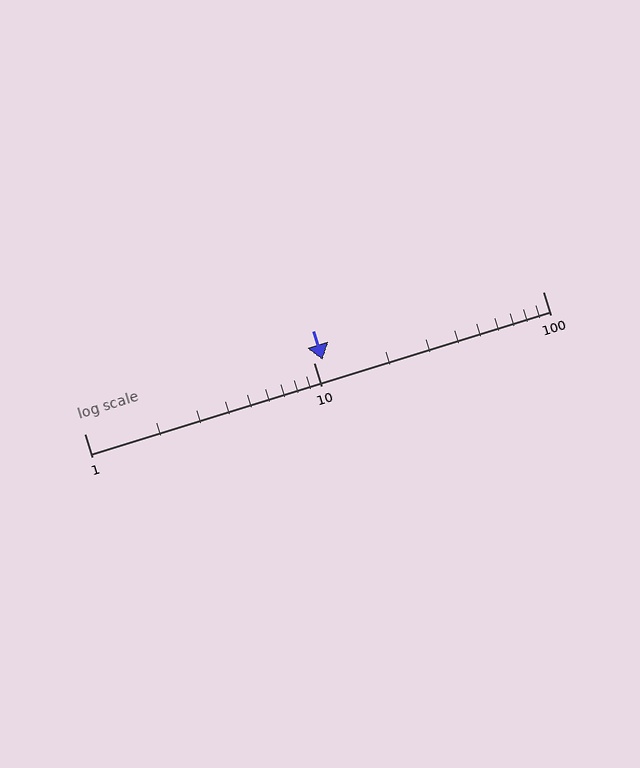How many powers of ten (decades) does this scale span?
The scale spans 2 decades, from 1 to 100.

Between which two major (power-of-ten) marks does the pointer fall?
The pointer is between 10 and 100.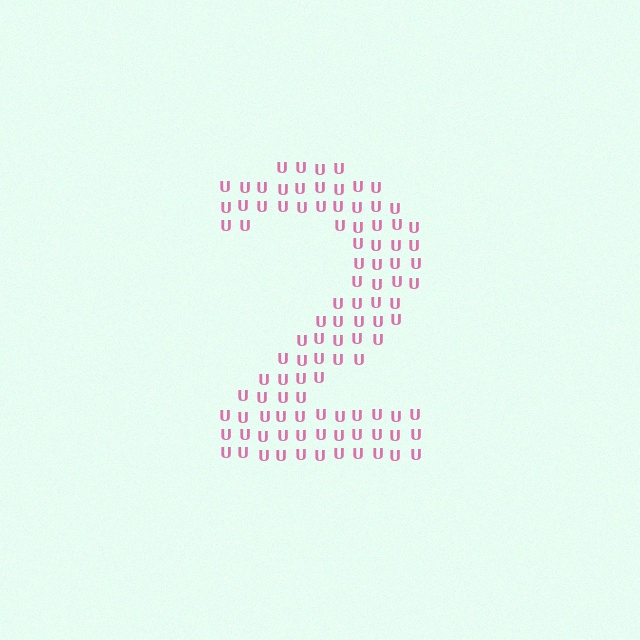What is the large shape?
The large shape is the digit 2.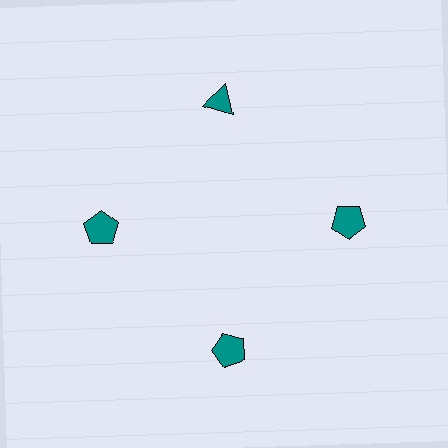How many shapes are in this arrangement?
There are 4 shapes arranged in a ring pattern.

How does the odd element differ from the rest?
It has a different shape: triangle instead of pentagon.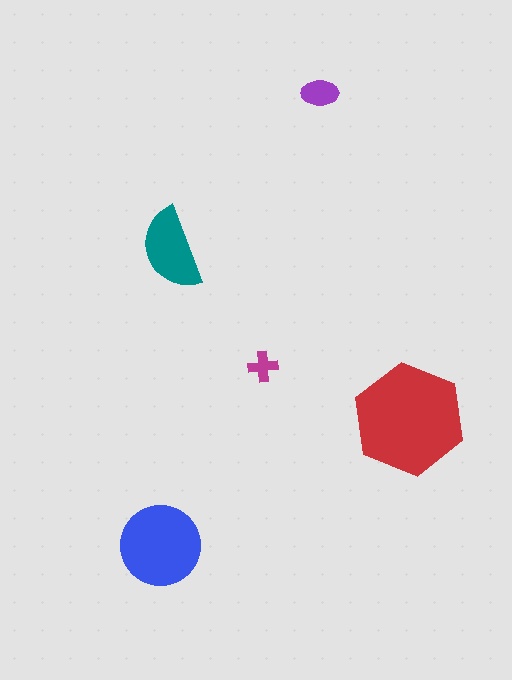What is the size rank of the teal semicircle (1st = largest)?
3rd.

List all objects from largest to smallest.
The red hexagon, the blue circle, the teal semicircle, the purple ellipse, the magenta cross.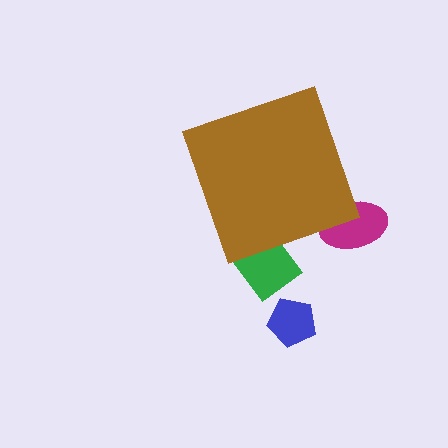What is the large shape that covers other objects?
A brown diamond.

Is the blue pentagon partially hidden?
No, the blue pentagon is fully visible.